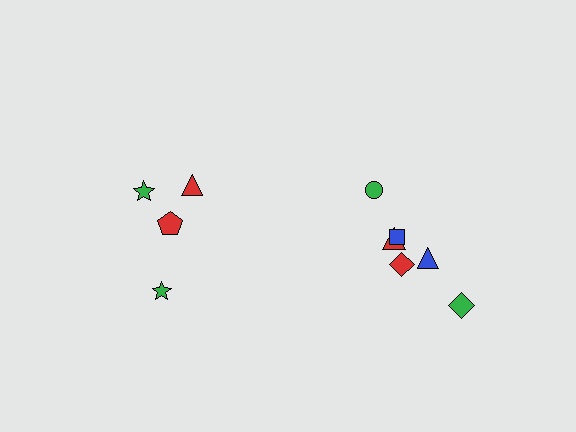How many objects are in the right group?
There are 6 objects.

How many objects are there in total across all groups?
There are 10 objects.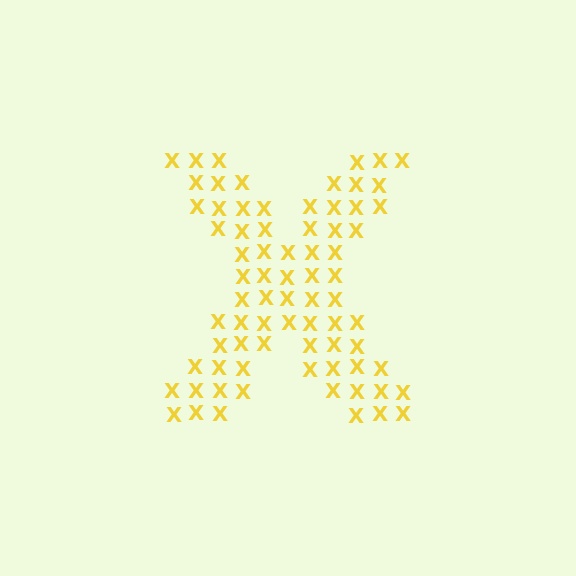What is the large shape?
The large shape is the letter X.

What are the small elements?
The small elements are letter X's.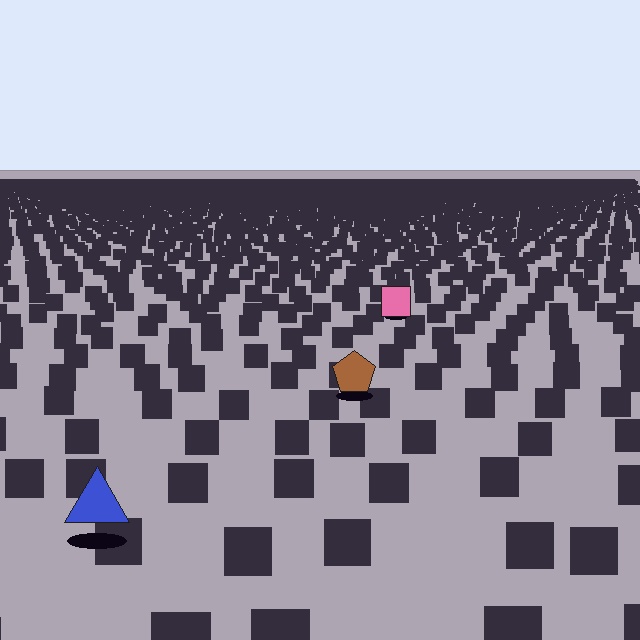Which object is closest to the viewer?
The blue triangle is closest. The texture marks near it are larger and more spread out.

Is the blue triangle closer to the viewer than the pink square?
Yes. The blue triangle is closer — you can tell from the texture gradient: the ground texture is coarser near it.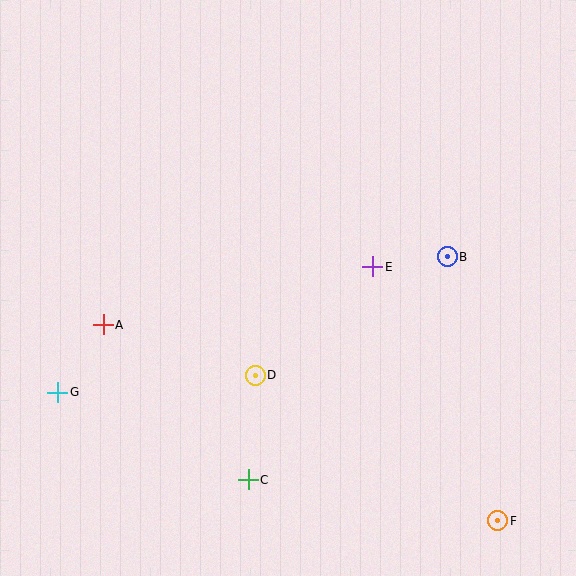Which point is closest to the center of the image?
Point E at (373, 267) is closest to the center.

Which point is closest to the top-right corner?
Point B is closest to the top-right corner.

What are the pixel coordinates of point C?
Point C is at (248, 480).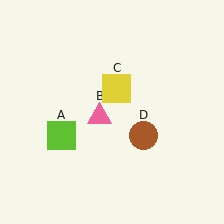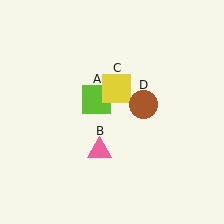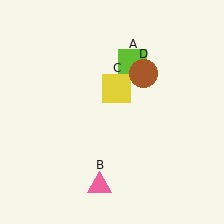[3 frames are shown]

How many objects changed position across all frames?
3 objects changed position: lime square (object A), pink triangle (object B), brown circle (object D).